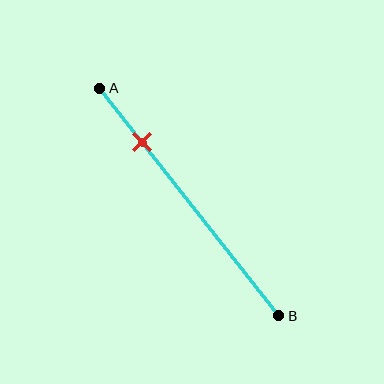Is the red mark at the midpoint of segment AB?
No, the mark is at about 25% from A, not at the 50% midpoint.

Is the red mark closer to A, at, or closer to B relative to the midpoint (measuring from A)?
The red mark is closer to point A than the midpoint of segment AB.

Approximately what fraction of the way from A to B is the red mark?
The red mark is approximately 25% of the way from A to B.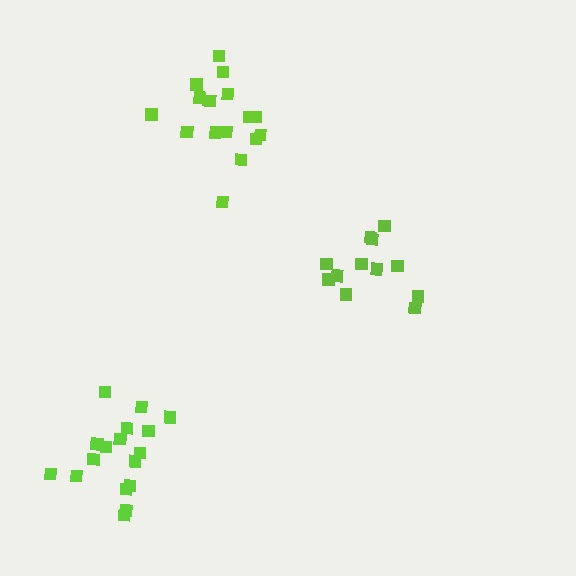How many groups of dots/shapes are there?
There are 3 groups.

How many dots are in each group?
Group 1: 12 dots, Group 2: 17 dots, Group 3: 17 dots (46 total).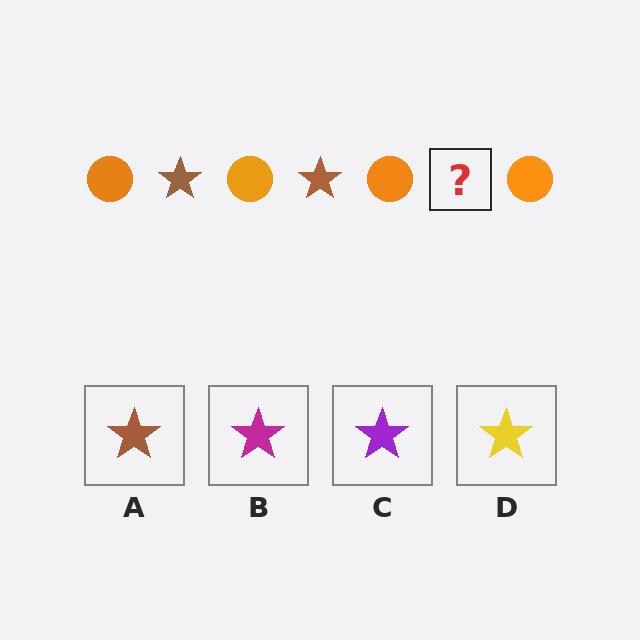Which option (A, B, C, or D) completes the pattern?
A.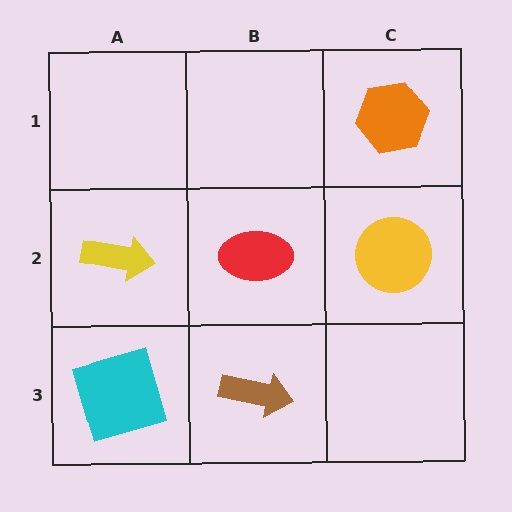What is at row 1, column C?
An orange hexagon.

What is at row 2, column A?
A yellow arrow.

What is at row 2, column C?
A yellow circle.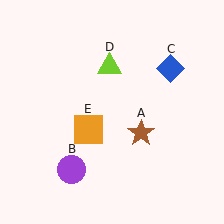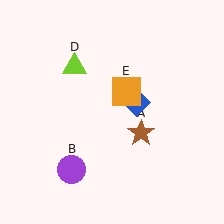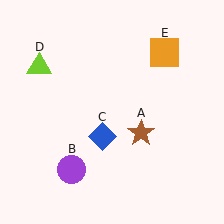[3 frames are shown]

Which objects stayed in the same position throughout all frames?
Brown star (object A) and purple circle (object B) remained stationary.